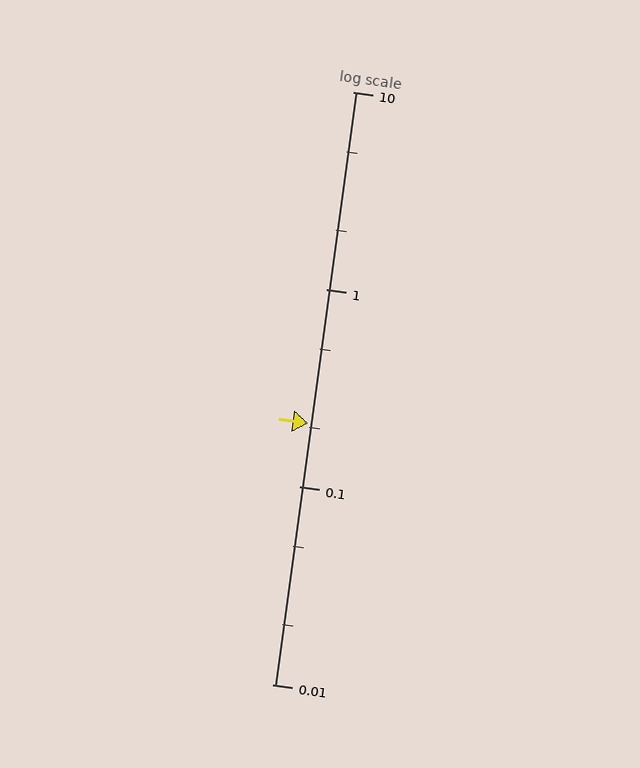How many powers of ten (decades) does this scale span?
The scale spans 3 decades, from 0.01 to 10.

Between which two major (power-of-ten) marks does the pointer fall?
The pointer is between 0.1 and 1.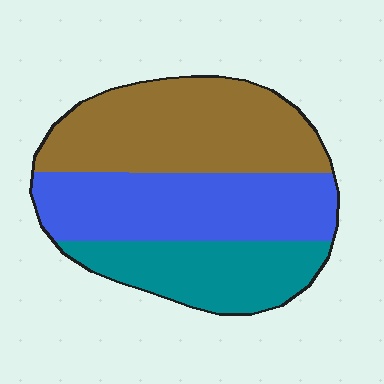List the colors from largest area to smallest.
From largest to smallest: brown, blue, teal.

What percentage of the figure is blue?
Blue takes up about three eighths (3/8) of the figure.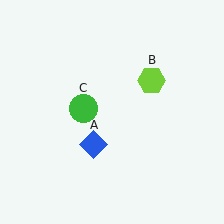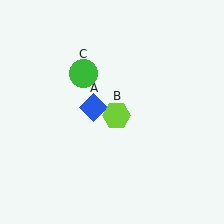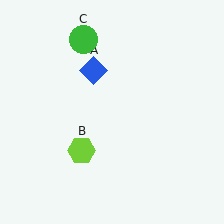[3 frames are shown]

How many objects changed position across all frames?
3 objects changed position: blue diamond (object A), lime hexagon (object B), green circle (object C).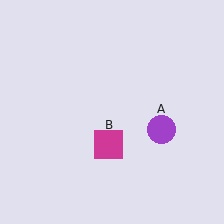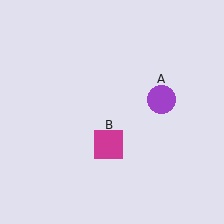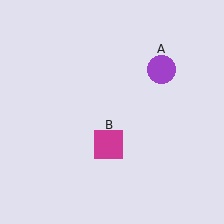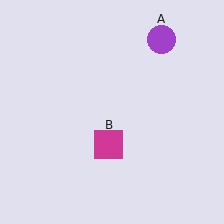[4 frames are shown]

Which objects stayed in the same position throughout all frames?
Magenta square (object B) remained stationary.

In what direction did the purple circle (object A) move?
The purple circle (object A) moved up.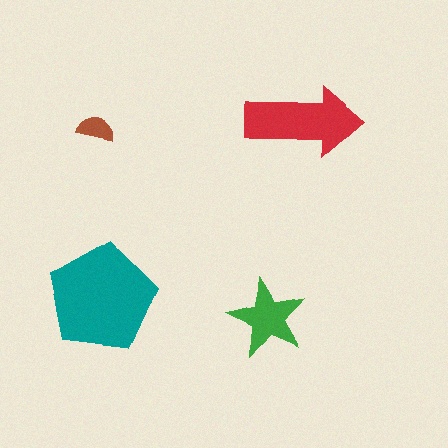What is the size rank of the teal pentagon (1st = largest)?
1st.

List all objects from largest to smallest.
The teal pentagon, the red arrow, the green star, the brown semicircle.